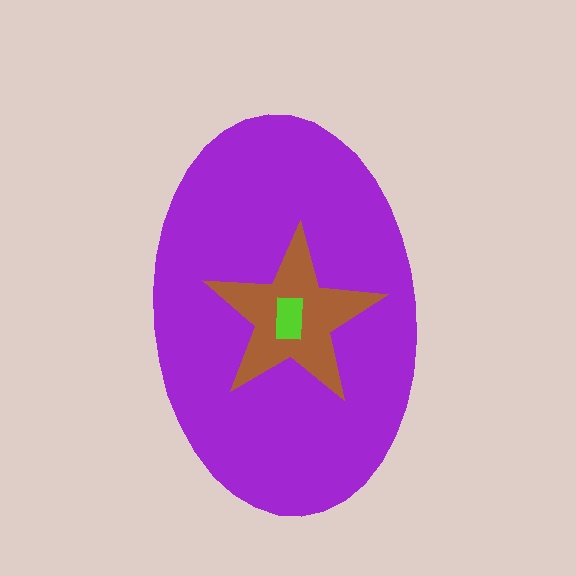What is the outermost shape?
The purple ellipse.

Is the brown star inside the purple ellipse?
Yes.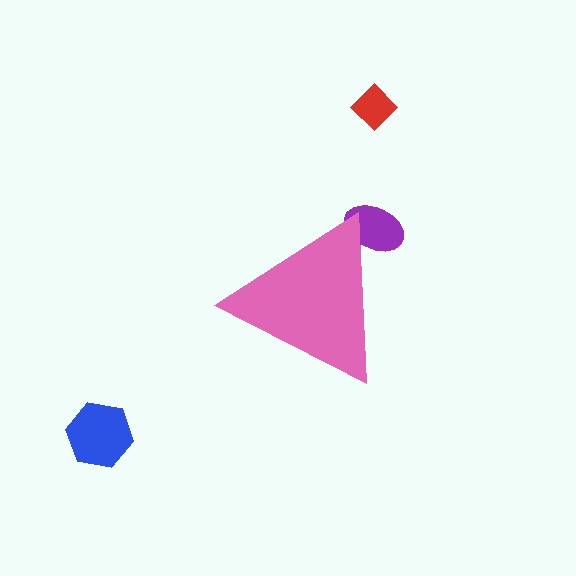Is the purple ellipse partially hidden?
Yes, the purple ellipse is partially hidden behind the pink triangle.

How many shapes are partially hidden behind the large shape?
1 shape is partially hidden.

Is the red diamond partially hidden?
No, the red diamond is fully visible.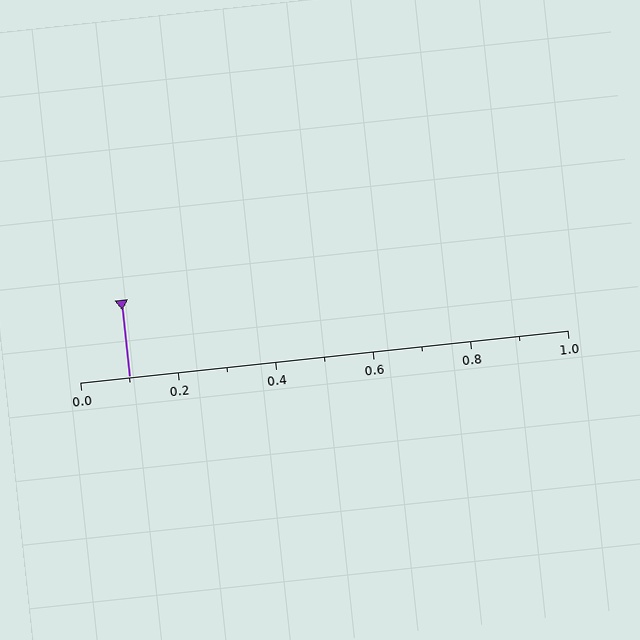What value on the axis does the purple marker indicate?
The marker indicates approximately 0.1.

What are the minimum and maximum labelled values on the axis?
The axis runs from 0.0 to 1.0.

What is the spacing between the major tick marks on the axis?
The major ticks are spaced 0.2 apart.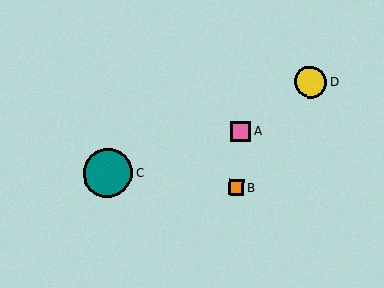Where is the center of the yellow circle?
The center of the yellow circle is at (310, 82).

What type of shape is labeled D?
Shape D is a yellow circle.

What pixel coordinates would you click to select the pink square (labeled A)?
Click at (241, 131) to select the pink square A.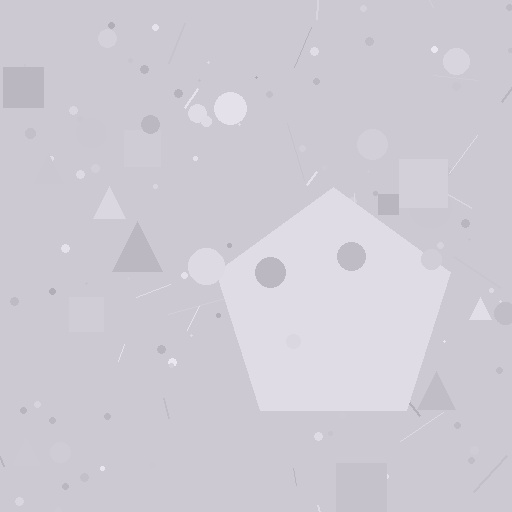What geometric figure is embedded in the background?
A pentagon is embedded in the background.